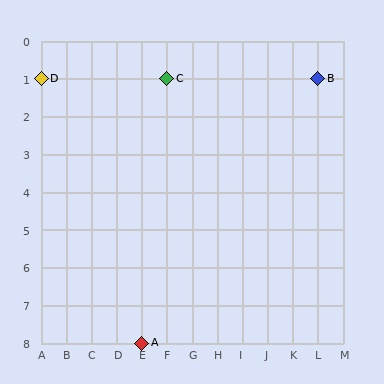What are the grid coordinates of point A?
Point A is at grid coordinates (E, 8).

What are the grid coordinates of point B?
Point B is at grid coordinates (L, 1).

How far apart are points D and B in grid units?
Points D and B are 11 columns apart.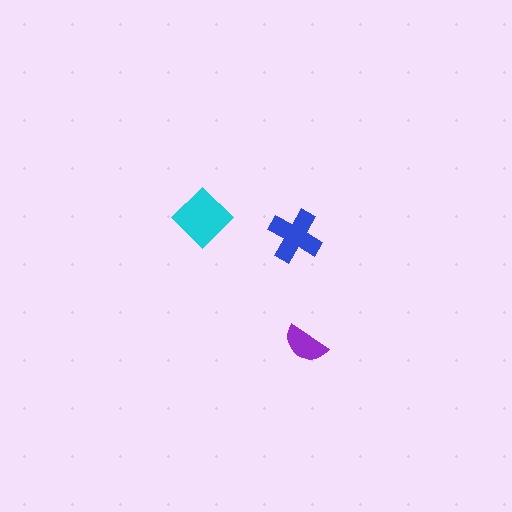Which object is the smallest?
The purple semicircle.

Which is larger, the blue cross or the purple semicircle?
The blue cross.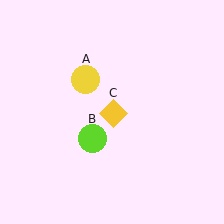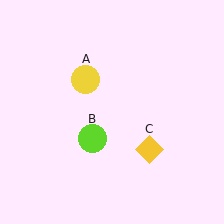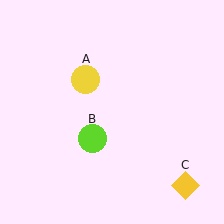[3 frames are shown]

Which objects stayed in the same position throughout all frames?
Yellow circle (object A) and lime circle (object B) remained stationary.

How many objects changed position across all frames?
1 object changed position: yellow diamond (object C).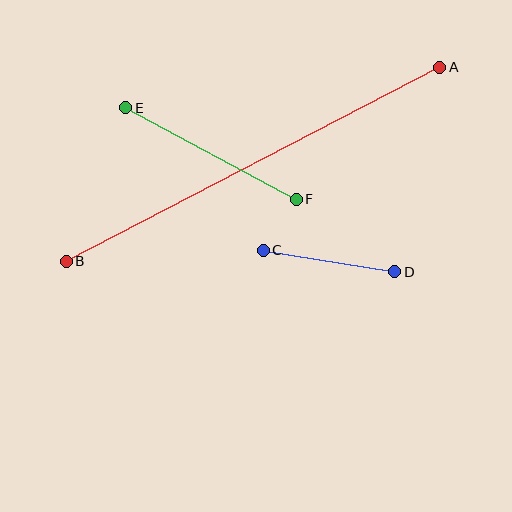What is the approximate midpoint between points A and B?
The midpoint is at approximately (253, 164) pixels.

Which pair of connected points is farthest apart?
Points A and B are farthest apart.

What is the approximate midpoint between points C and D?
The midpoint is at approximately (329, 261) pixels.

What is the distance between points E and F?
The distance is approximately 194 pixels.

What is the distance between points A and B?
The distance is approximately 420 pixels.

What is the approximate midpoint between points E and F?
The midpoint is at approximately (211, 153) pixels.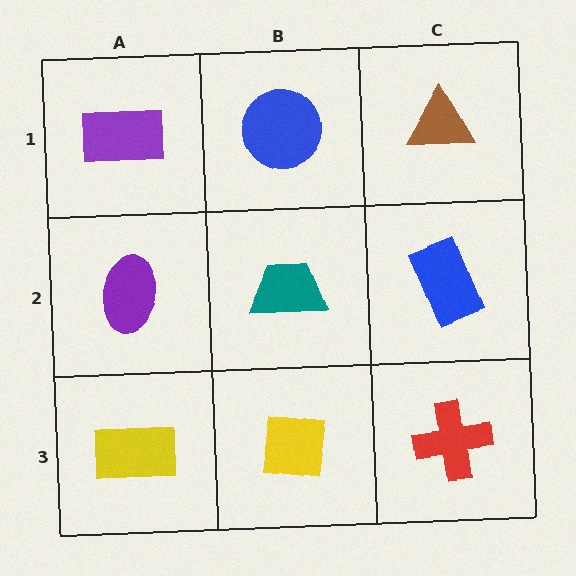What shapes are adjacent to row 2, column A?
A purple rectangle (row 1, column A), a yellow rectangle (row 3, column A), a teal trapezoid (row 2, column B).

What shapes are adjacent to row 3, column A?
A purple ellipse (row 2, column A), a yellow square (row 3, column B).